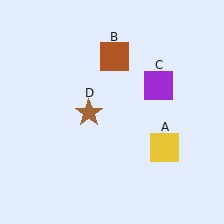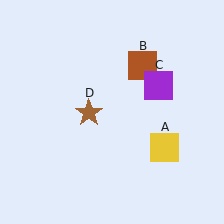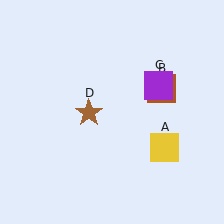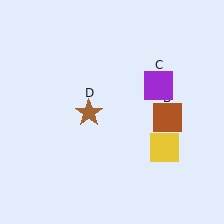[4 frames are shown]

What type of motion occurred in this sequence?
The brown square (object B) rotated clockwise around the center of the scene.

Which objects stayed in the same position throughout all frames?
Yellow square (object A) and purple square (object C) and brown star (object D) remained stationary.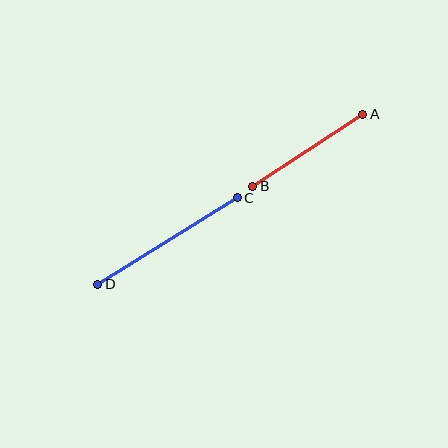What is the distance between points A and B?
The distance is approximately 132 pixels.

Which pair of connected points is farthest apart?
Points C and D are farthest apart.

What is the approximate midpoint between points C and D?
The midpoint is at approximately (167, 241) pixels.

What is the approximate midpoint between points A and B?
The midpoint is at approximately (308, 150) pixels.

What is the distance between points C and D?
The distance is approximately 164 pixels.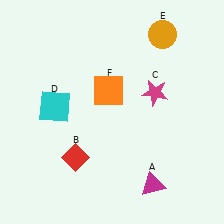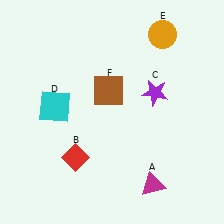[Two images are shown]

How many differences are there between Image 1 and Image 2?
There are 2 differences between the two images.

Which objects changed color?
C changed from magenta to purple. F changed from orange to brown.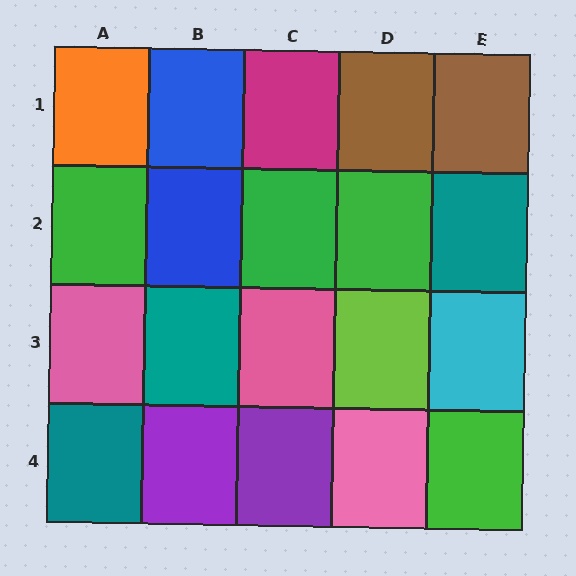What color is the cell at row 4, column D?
Pink.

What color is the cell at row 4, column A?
Teal.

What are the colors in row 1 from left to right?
Orange, blue, magenta, brown, brown.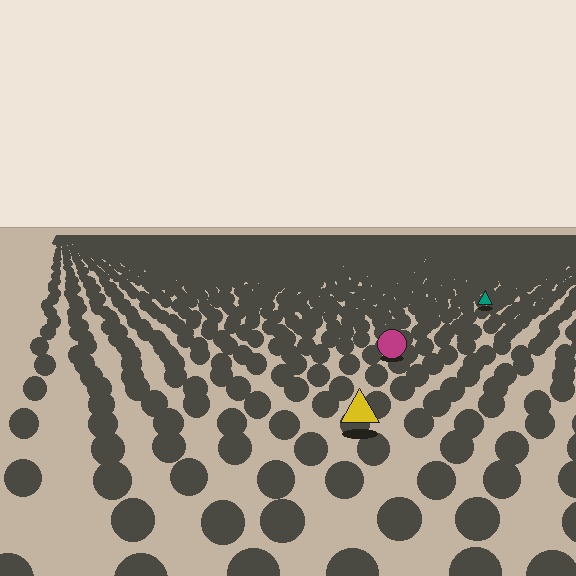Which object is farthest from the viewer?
The teal triangle is farthest from the viewer. It appears smaller and the ground texture around it is denser.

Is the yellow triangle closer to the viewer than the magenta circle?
Yes. The yellow triangle is closer — you can tell from the texture gradient: the ground texture is coarser near it.